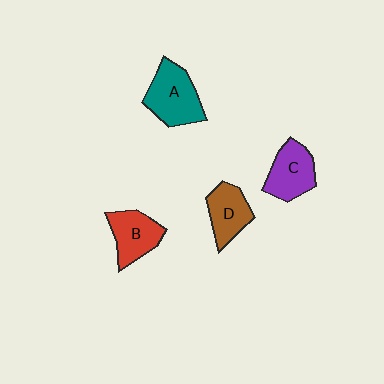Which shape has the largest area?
Shape A (teal).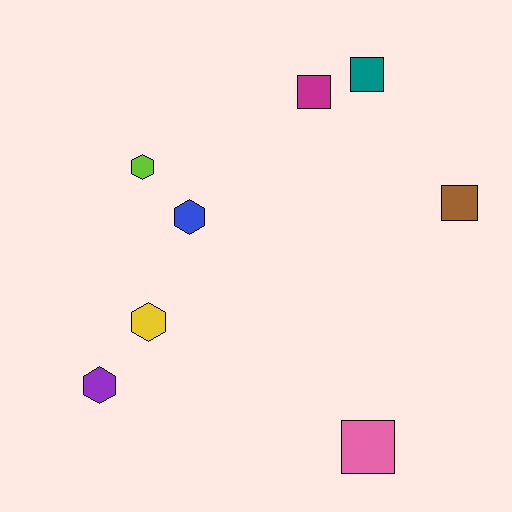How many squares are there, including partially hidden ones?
There are 4 squares.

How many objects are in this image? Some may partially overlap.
There are 8 objects.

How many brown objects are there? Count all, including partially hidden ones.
There is 1 brown object.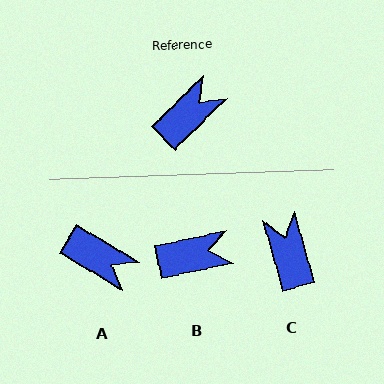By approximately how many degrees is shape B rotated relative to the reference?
Approximately 32 degrees clockwise.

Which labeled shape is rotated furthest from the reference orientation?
A, about 75 degrees away.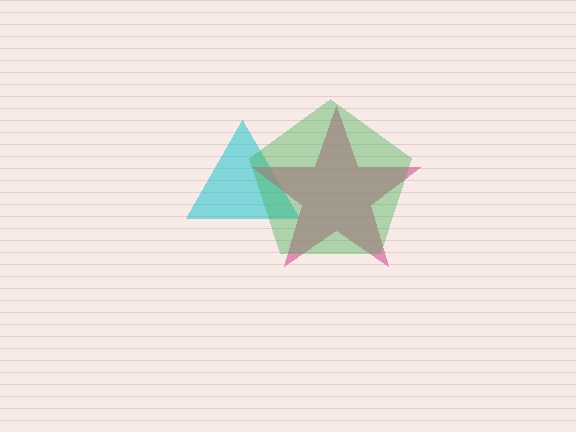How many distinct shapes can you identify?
There are 3 distinct shapes: a cyan triangle, a pink star, a green pentagon.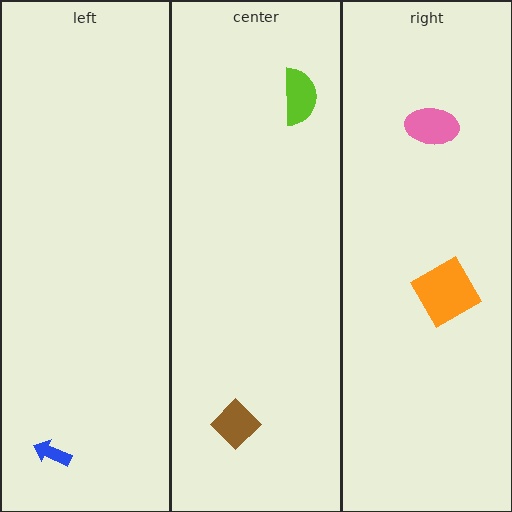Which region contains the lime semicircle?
The center region.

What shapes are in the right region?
The pink ellipse, the orange diamond.